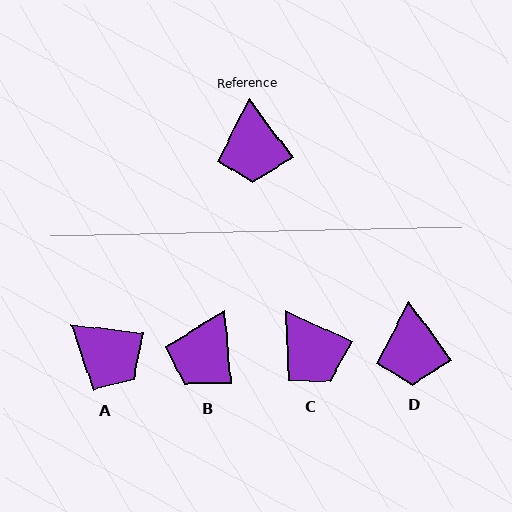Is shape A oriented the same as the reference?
No, it is off by about 46 degrees.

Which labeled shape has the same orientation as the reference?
D.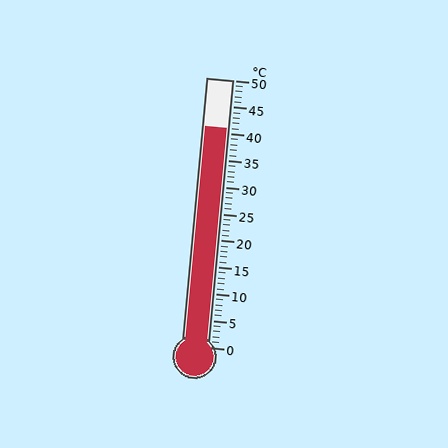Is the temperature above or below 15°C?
The temperature is above 15°C.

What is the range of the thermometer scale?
The thermometer scale ranges from 0°C to 50°C.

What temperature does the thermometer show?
The thermometer shows approximately 41°C.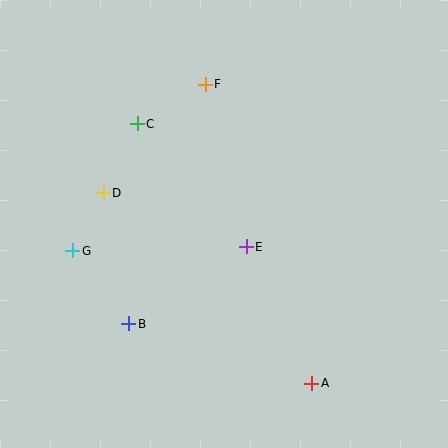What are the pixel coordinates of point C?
Point C is at (137, 124).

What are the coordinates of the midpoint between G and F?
The midpoint between G and F is at (139, 168).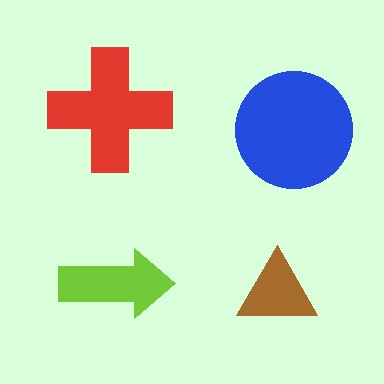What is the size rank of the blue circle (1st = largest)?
1st.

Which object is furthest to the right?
The blue circle is rightmost.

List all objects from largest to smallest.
The blue circle, the red cross, the lime arrow, the brown triangle.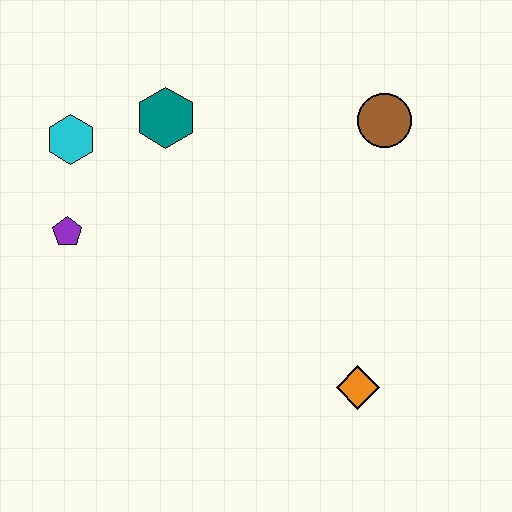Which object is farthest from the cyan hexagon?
The orange diamond is farthest from the cyan hexagon.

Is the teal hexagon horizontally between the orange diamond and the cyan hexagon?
Yes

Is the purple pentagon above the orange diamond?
Yes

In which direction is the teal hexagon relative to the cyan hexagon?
The teal hexagon is to the right of the cyan hexagon.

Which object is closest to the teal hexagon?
The cyan hexagon is closest to the teal hexagon.